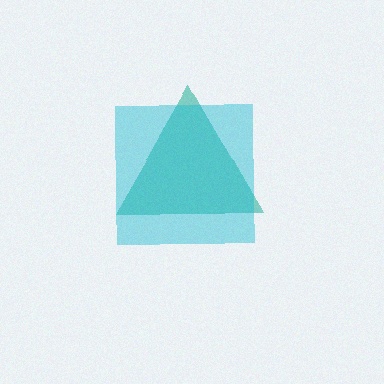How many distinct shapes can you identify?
There are 2 distinct shapes: a teal triangle, a cyan square.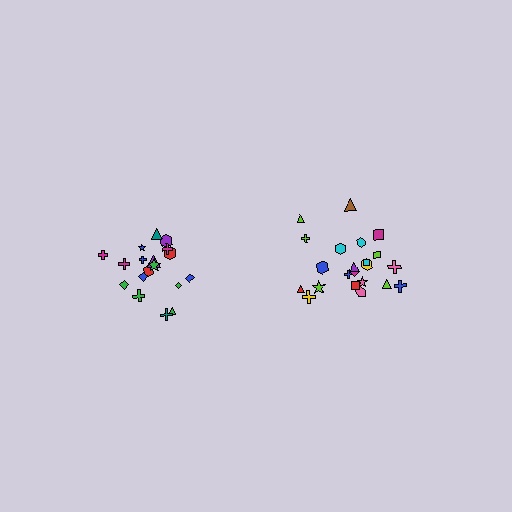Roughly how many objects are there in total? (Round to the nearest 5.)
Roughly 40 objects in total.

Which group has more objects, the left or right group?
The right group.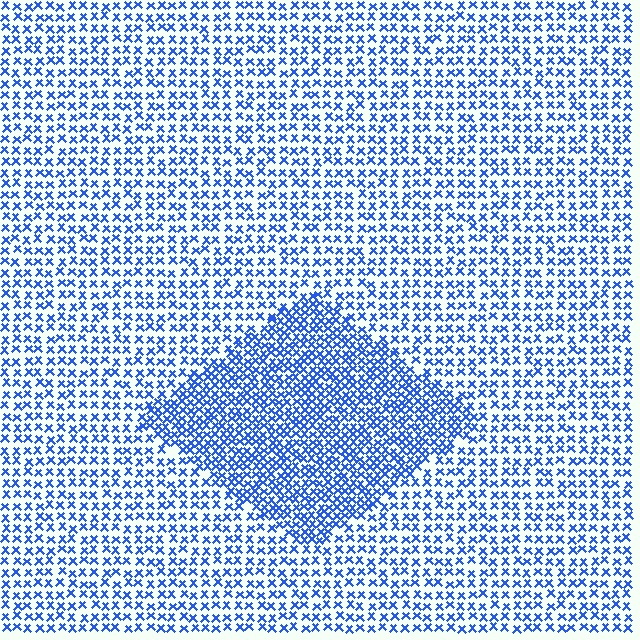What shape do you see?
I see a diamond.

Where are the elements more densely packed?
The elements are more densely packed inside the diamond boundary.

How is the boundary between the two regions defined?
The boundary is defined by a change in element density (approximately 1.9x ratio). All elements are the same color, size, and shape.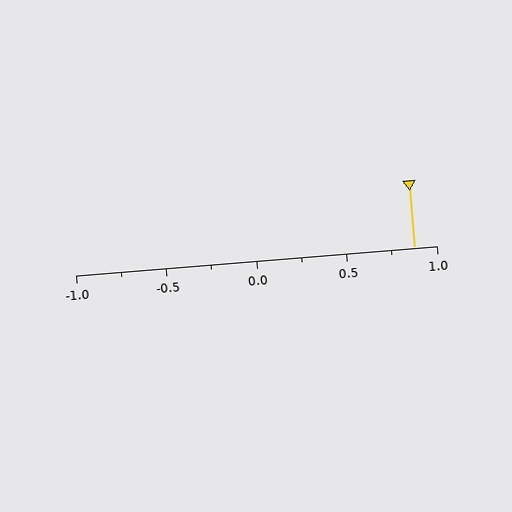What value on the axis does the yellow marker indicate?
The marker indicates approximately 0.88.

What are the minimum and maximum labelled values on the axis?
The axis runs from -1.0 to 1.0.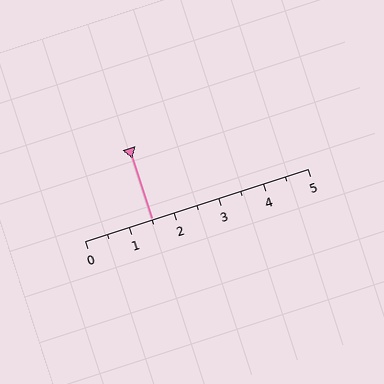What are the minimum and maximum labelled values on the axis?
The axis runs from 0 to 5.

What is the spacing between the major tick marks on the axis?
The major ticks are spaced 1 apart.